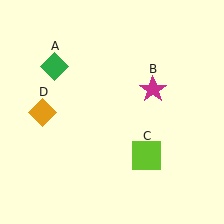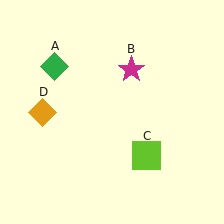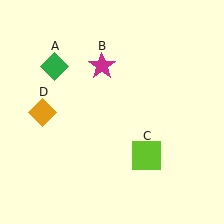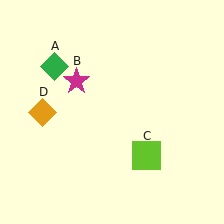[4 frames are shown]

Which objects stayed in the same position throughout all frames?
Green diamond (object A) and lime square (object C) and orange diamond (object D) remained stationary.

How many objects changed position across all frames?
1 object changed position: magenta star (object B).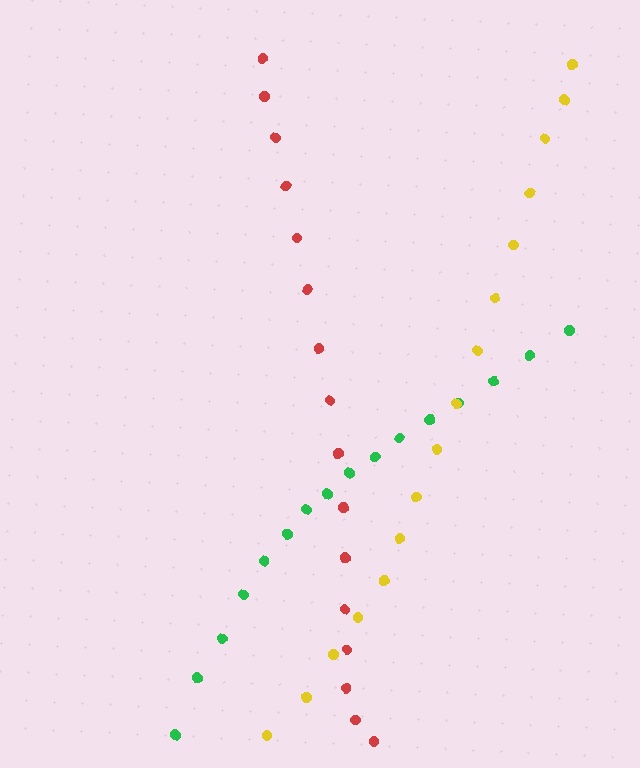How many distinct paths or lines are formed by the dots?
There are 3 distinct paths.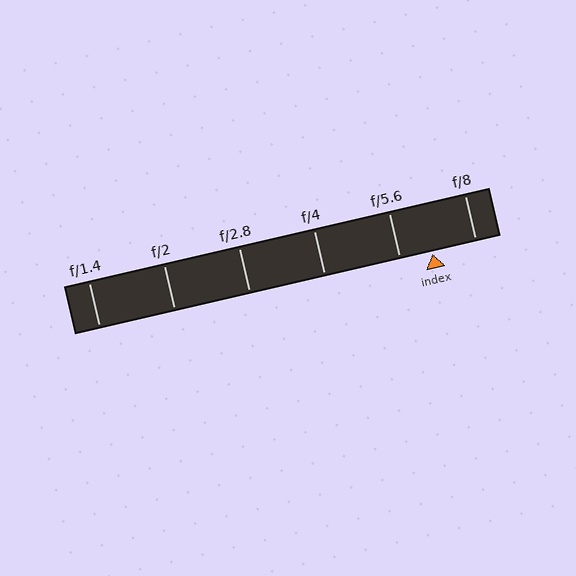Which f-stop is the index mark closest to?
The index mark is closest to f/5.6.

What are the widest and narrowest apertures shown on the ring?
The widest aperture shown is f/1.4 and the narrowest is f/8.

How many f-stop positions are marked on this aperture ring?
There are 6 f-stop positions marked.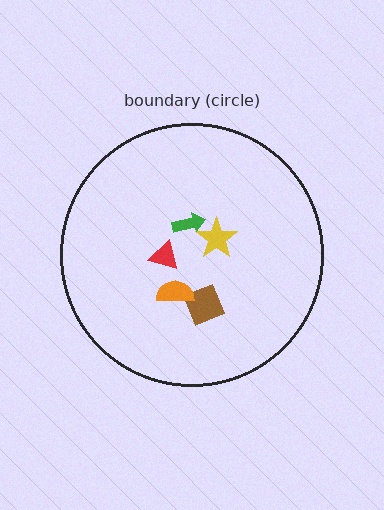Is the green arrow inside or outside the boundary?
Inside.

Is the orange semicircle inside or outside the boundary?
Inside.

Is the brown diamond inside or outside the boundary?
Inside.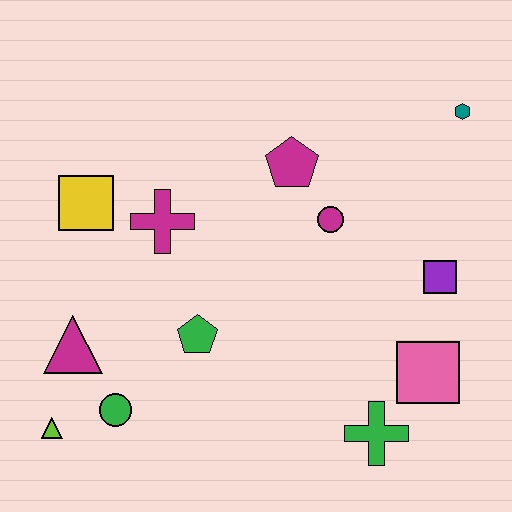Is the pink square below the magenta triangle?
Yes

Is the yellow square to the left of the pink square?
Yes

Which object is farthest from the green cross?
The yellow square is farthest from the green cross.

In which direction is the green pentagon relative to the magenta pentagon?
The green pentagon is below the magenta pentagon.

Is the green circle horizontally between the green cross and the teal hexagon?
No